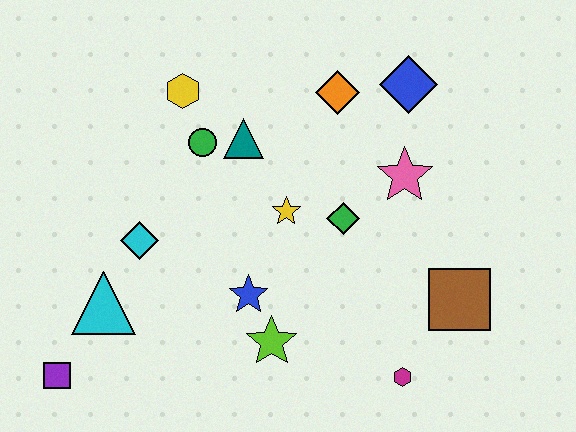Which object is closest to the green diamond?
The yellow star is closest to the green diamond.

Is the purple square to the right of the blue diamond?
No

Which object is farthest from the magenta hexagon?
The yellow hexagon is farthest from the magenta hexagon.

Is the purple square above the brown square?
No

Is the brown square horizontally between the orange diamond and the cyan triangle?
No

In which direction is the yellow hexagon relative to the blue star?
The yellow hexagon is above the blue star.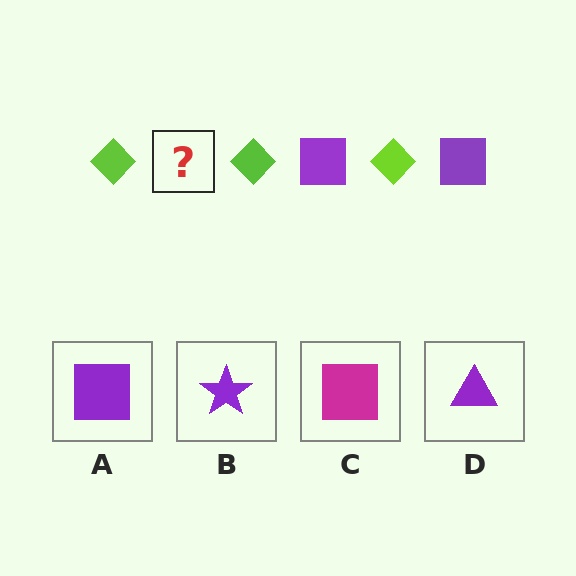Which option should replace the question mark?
Option A.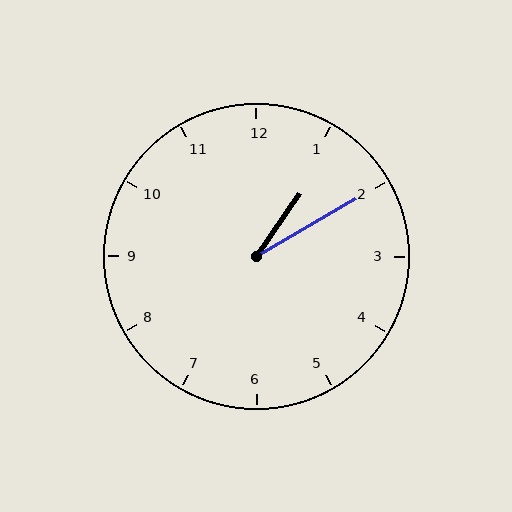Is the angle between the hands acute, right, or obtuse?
It is acute.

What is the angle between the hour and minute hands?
Approximately 25 degrees.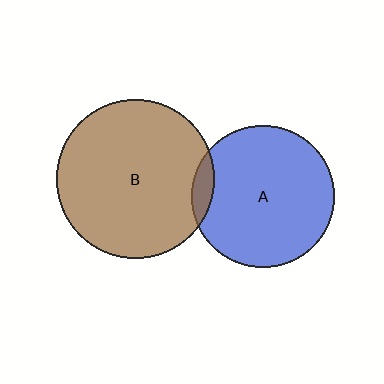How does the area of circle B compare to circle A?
Approximately 1.2 times.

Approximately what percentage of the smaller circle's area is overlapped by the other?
Approximately 5%.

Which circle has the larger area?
Circle B (brown).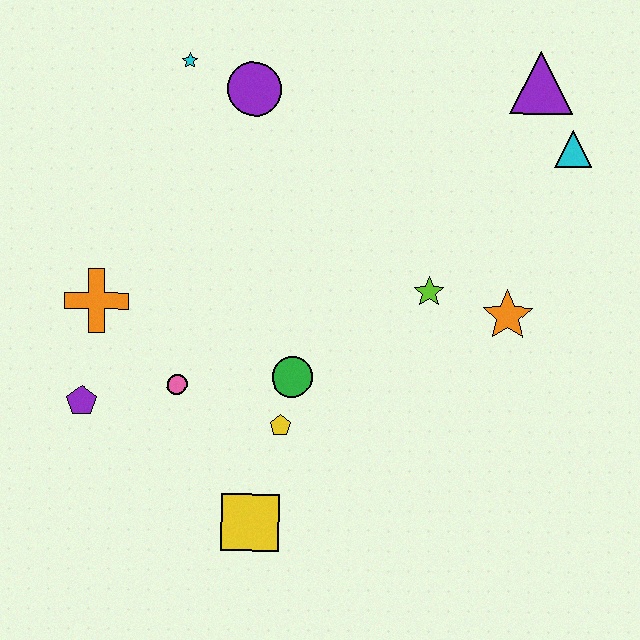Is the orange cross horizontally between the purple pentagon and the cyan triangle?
Yes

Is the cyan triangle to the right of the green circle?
Yes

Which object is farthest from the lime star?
The purple pentagon is farthest from the lime star.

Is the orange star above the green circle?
Yes